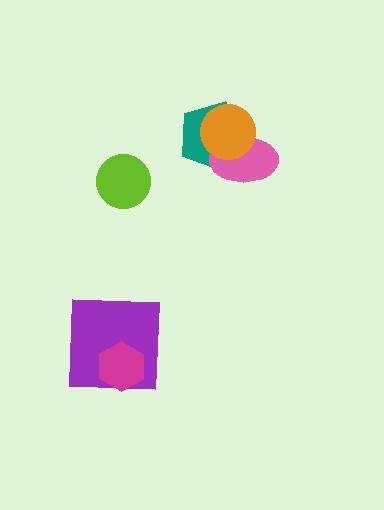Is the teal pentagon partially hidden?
Yes, it is partially covered by another shape.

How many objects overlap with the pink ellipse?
2 objects overlap with the pink ellipse.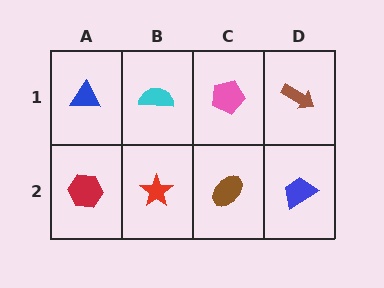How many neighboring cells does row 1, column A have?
2.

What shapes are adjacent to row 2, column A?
A blue triangle (row 1, column A), a red star (row 2, column B).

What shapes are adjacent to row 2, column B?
A cyan semicircle (row 1, column B), a red hexagon (row 2, column A), a brown ellipse (row 2, column C).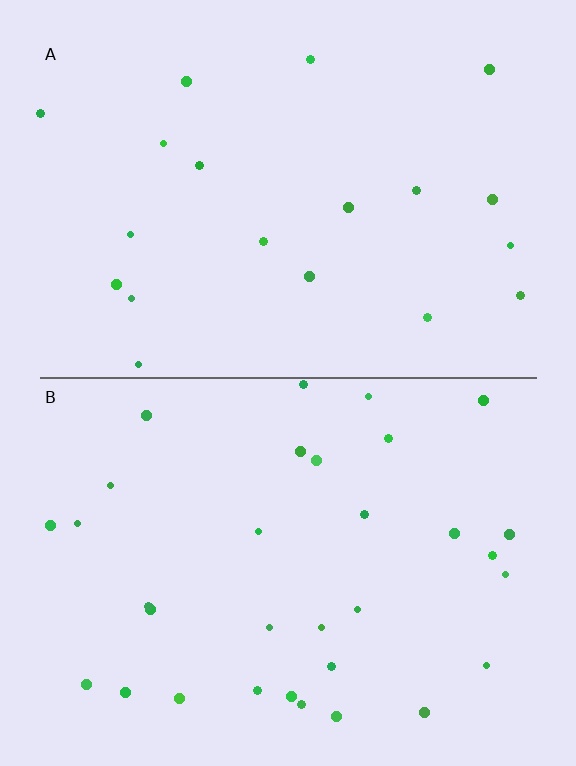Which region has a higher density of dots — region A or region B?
B (the bottom).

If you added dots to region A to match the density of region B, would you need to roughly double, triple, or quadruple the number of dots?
Approximately double.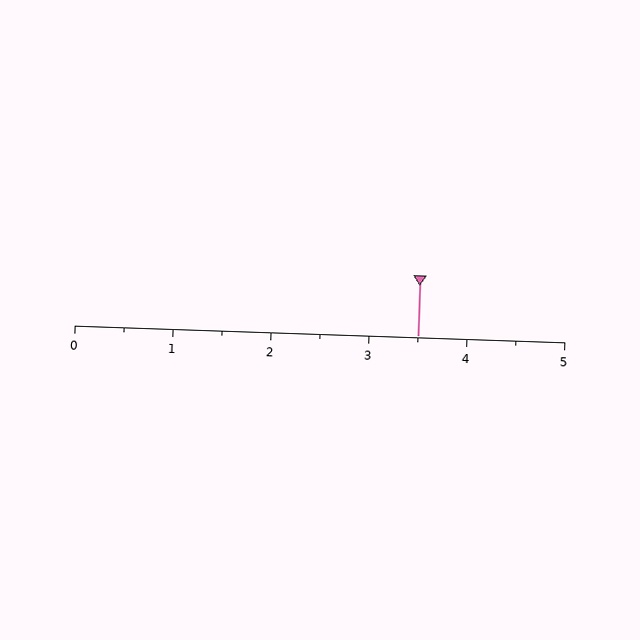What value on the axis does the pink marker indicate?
The marker indicates approximately 3.5.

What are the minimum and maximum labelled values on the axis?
The axis runs from 0 to 5.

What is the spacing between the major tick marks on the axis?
The major ticks are spaced 1 apart.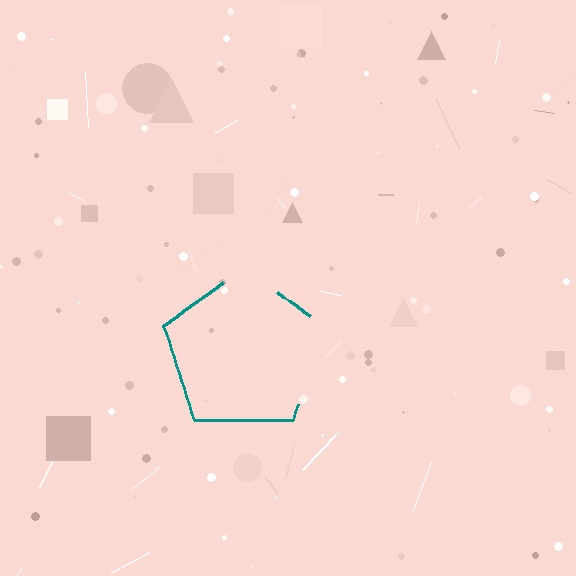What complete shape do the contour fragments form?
The contour fragments form a pentagon.